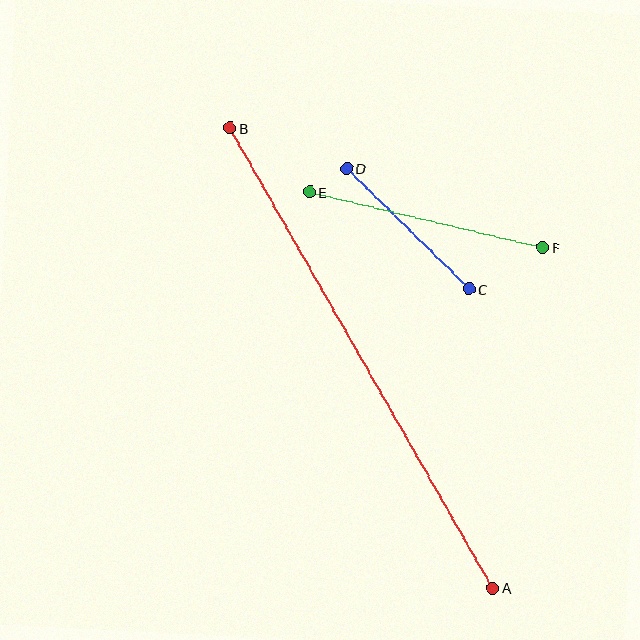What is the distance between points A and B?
The distance is approximately 530 pixels.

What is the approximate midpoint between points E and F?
The midpoint is at approximately (426, 220) pixels.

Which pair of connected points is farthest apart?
Points A and B are farthest apart.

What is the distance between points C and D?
The distance is approximately 172 pixels.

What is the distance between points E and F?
The distance is approximately 240 pixels.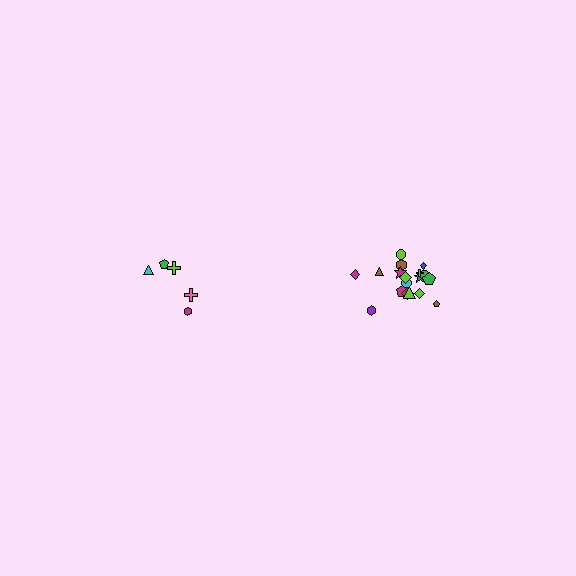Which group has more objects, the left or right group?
The right group.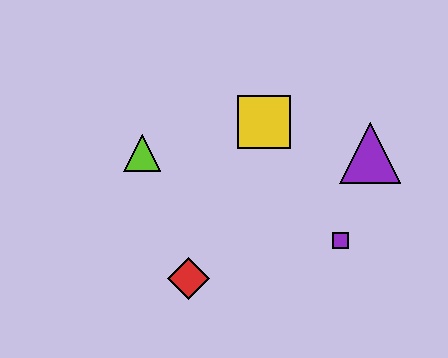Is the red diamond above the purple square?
No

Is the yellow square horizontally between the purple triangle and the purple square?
No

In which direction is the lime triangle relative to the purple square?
The lime triangle is to the left of the purple square.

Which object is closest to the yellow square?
The purple triangle is closest to the yellow square.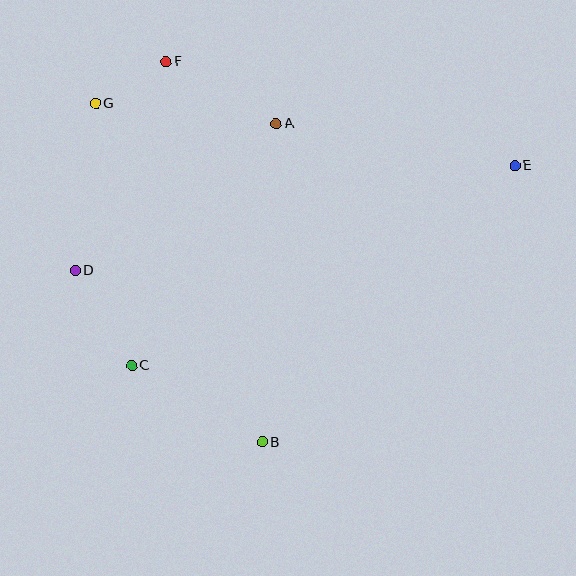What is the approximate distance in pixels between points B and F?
The distance between B and F is approximately 393 pixels.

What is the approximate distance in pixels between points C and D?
The distance between C and D is approximately 110 pixels.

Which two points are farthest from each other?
Points D and E are farthest from each other.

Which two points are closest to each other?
Points F and G are closest to each other.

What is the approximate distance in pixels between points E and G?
The distance between E and G is approximately 424 pixels.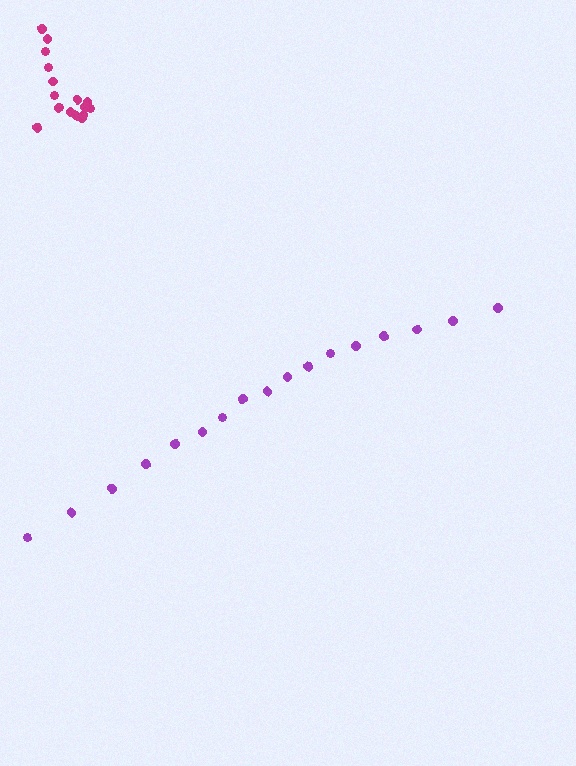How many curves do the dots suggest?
There are 2 distinct paths.